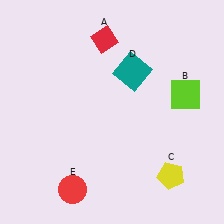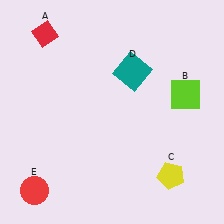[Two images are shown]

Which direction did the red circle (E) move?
The red circle (E) moved left.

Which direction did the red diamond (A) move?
The red diamond (A) moved left.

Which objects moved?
The objects that moved are: the red diamond (A), the red circle (E).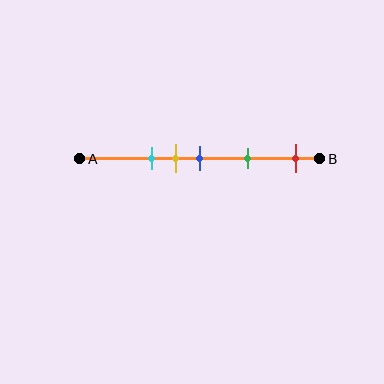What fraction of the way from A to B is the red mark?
The red mark is approximately 90% (0.9) of the way from A to B.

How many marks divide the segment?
There are 5 marks dividing the segment.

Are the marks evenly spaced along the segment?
No, the marks are not evenly spaced.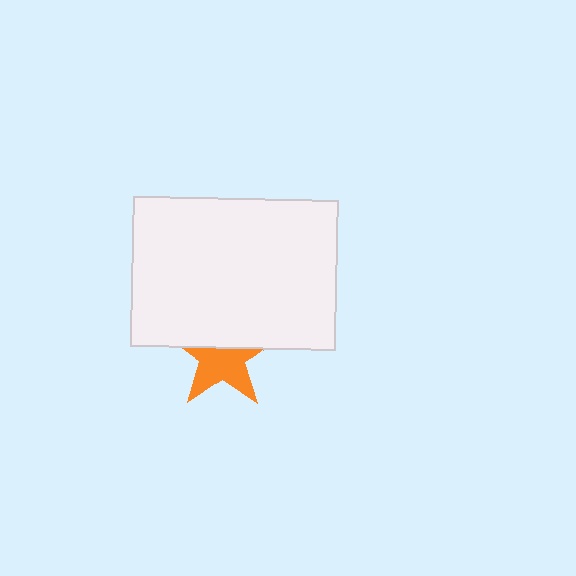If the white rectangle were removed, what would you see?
You would see the complete orange star.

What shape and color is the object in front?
The object in front is a white rectangle.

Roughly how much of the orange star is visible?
About half of it is visible (roughly 58%).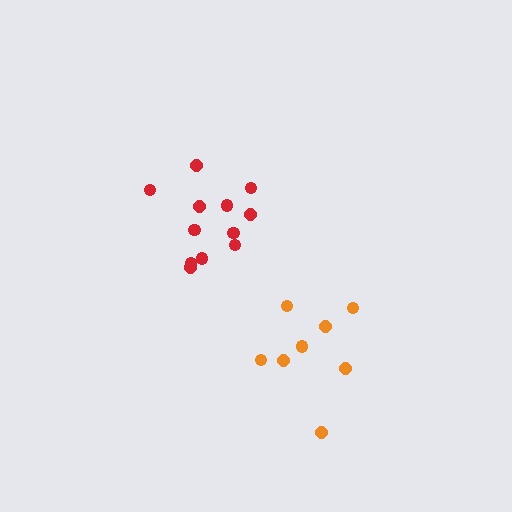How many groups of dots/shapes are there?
There are 2 groups.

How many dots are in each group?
Group 1: 12 dots, Group 2: 8 dots (20 total).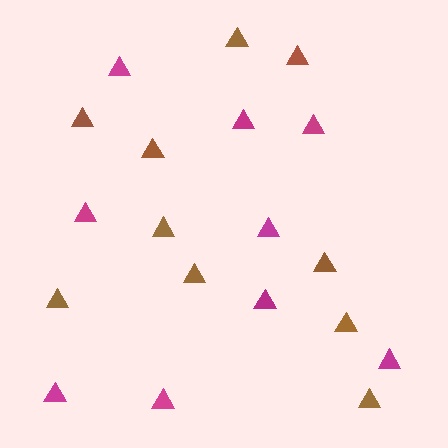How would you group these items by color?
There are 2 groups: one group of brown triangles (10) and one group of magenta triangles (9).